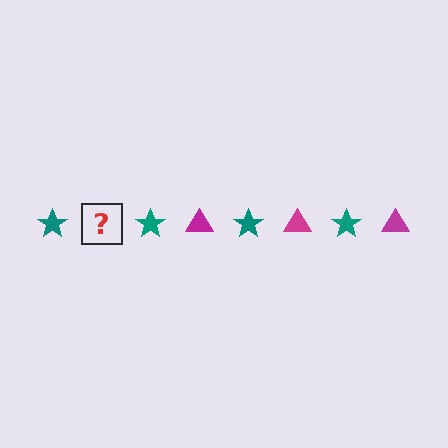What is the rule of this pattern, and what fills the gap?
The rule is that the pattern alternates between teal star and magenta triangle. The gap should be filled with a magenta triangle.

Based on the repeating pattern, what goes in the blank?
The blank should be a magenta triangle.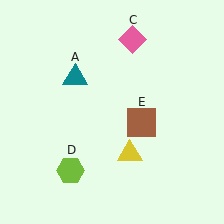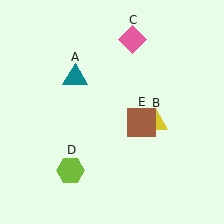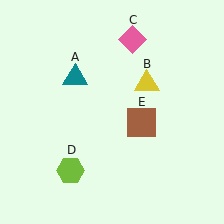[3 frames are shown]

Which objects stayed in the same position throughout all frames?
Teal triangle (object A) and pink diamond (object C) and lime hexagon (object D) and brown square (object E) remained stationary.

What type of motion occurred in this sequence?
The yellow triangle (object B) rotated counterclockwise around the center of the scene.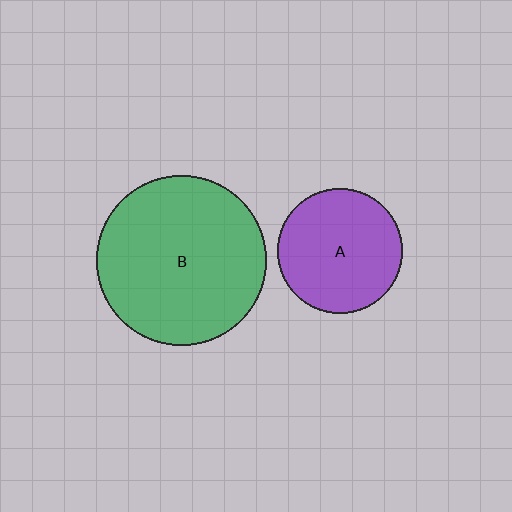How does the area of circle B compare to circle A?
Approximately 1.8 times.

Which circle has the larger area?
Circle B (green).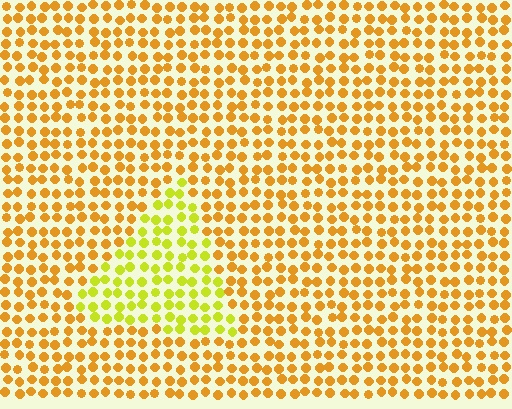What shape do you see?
I see a triangle.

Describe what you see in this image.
The image is filled with small orange elements in a uniform arrangement. A triangle-shaped region is visible where the elements are tinted to a slightly different hue, forming a subtle color boundary.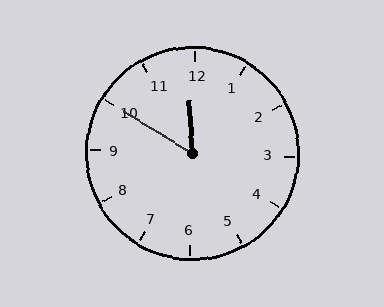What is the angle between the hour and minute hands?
Approximately 55 degrees.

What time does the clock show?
11:50.